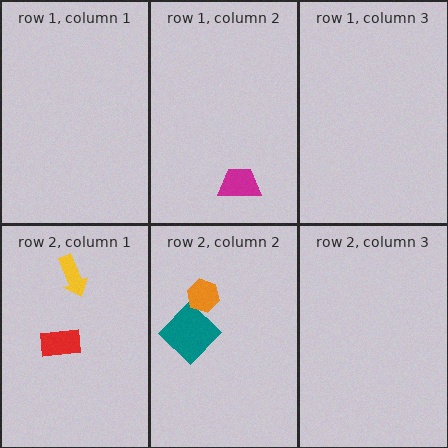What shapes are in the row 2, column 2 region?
The teal diamond, the orange hexagon.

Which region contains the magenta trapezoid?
The row 1, column 2 region.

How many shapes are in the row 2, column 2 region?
2.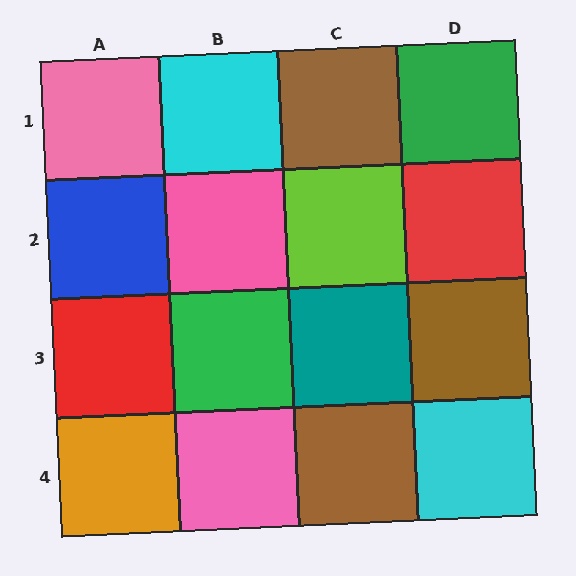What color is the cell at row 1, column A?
Pink.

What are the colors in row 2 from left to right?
Blue, pink, lime, red.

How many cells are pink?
3 cells are pink.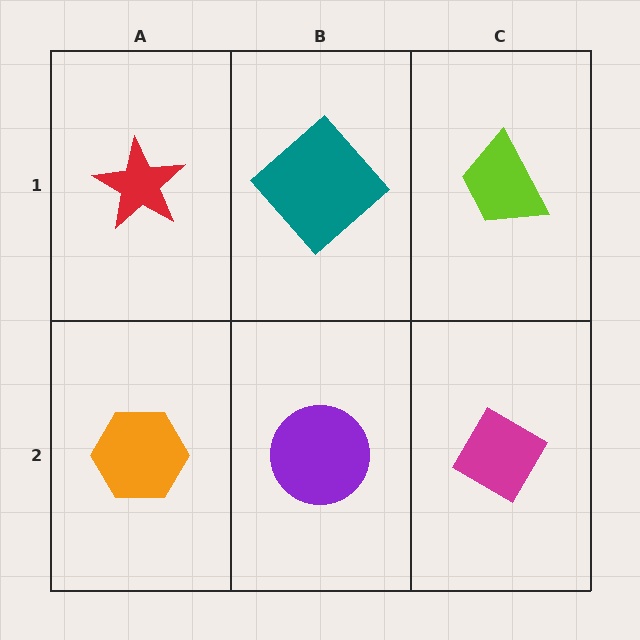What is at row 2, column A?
An orange hexagon.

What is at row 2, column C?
A magenta diamond.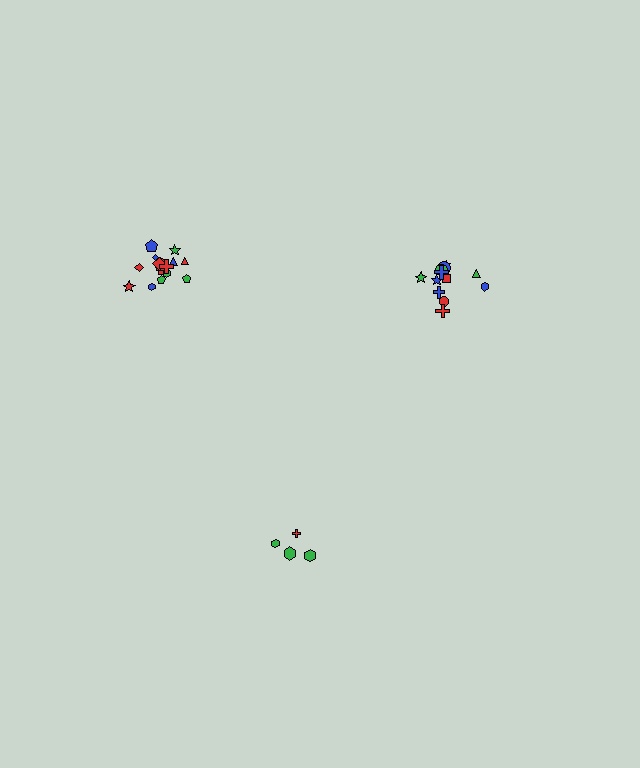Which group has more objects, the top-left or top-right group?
The top-left group.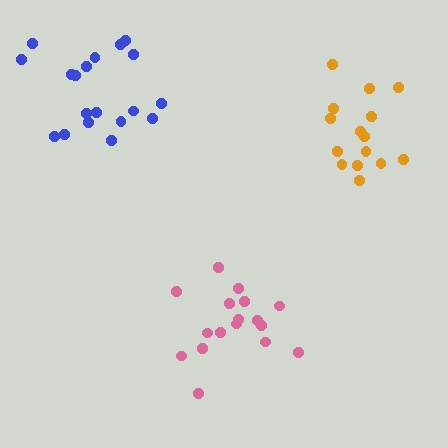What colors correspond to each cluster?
The clusters are colored: pink, blue, orange.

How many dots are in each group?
Group 1: 17 dots, Group 2: 19 dots, Group 3: 15 dots (51 total).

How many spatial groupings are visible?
There are 3 spatial groupings.